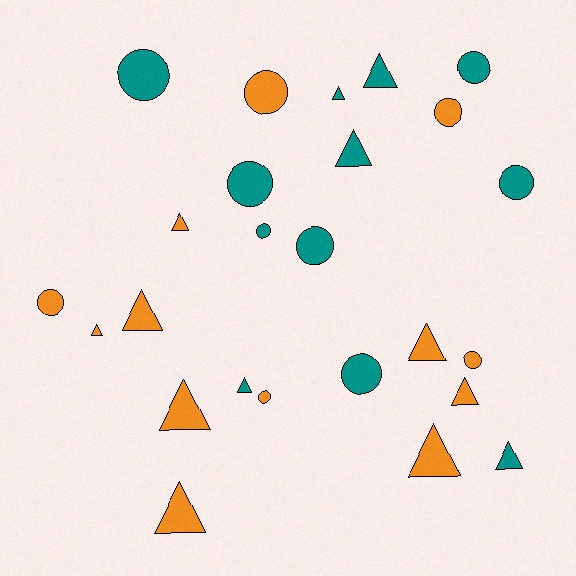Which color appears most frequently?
Orange, with 13 objects.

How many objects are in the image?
There are 25 objects.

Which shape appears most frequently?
Triangle, with 13 objects.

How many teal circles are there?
There are 7 teal circles.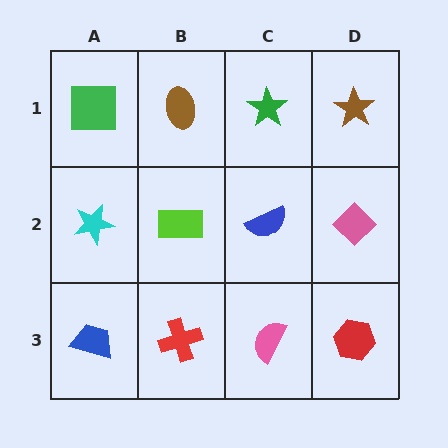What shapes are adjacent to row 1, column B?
A lime rectangle (row 2, column B), a green square (row 1, column A), a green star (row 1, column C).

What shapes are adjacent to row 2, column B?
A brown ellipse (row 1, column B), a red cross (row 3, column B), a cyan star (row 2, column A), a blue semicircle (row 2, column C).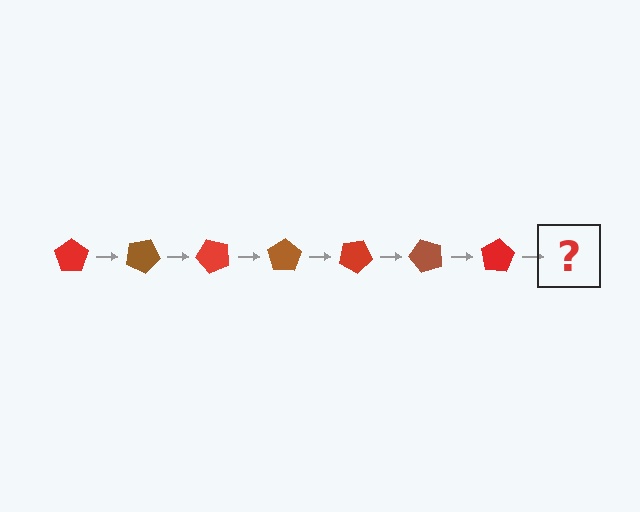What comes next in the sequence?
The next element should be a brown pentagon, rotated 175 degrees from the start.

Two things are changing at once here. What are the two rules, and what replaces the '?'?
The two rules are that it rotates 25 degrees each step and the color cycles through red and brown. The '?' should be a brown pentagon, rotated 175 degrees from the start.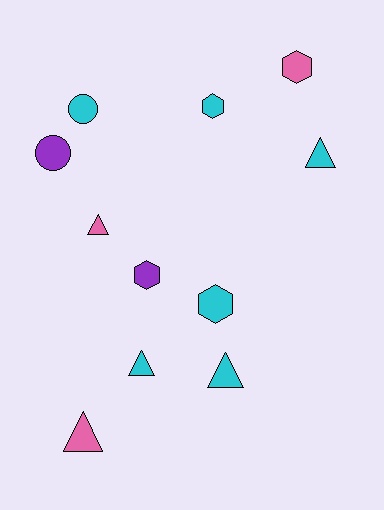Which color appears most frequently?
Cyan, with 6 objects.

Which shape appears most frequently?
Triangle, with 5 objects.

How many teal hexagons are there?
There are no teal hexagons.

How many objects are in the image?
There are 11 objects.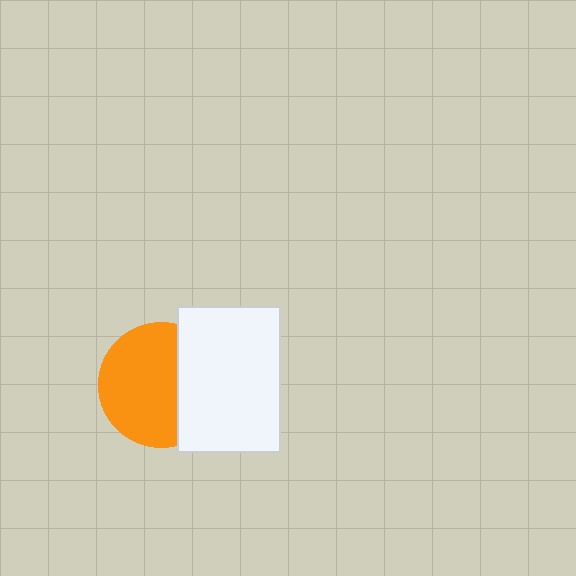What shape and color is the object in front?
The object in front is a white rectangle.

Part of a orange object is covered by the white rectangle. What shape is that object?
It is a circle.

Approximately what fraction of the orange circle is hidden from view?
Roughly 34% of the orange circle is hidden behind the white rectangle.